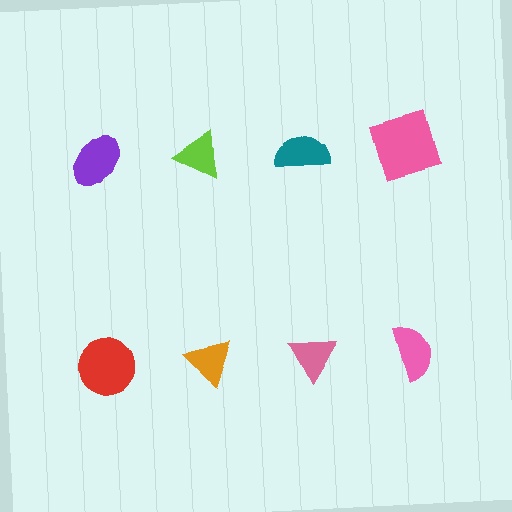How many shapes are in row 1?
4 shapes.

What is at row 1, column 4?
A pink square.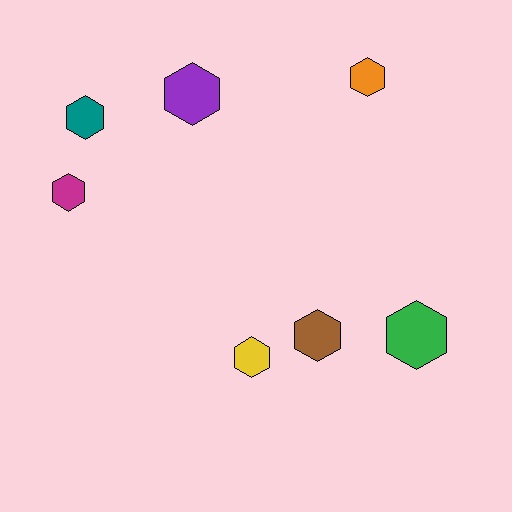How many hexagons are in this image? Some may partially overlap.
There are 7 hexagons.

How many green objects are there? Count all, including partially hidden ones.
There is 1 green object.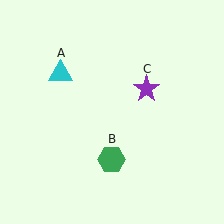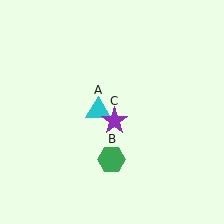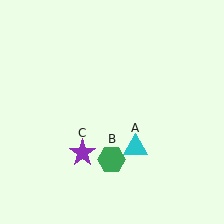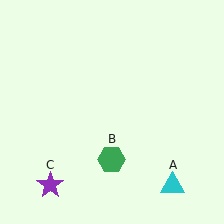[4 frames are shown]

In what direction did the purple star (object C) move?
The purple star (object C) moved down and to the left.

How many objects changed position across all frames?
2 objects changed position: cyan triangle (object A), purple star (object C).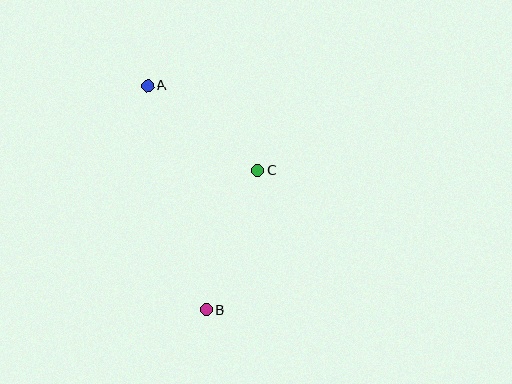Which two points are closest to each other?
Points A and C are closest to each other.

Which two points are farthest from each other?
Points A and B are farthest from each other.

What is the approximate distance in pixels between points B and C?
The distance between B and C is approximately 148 pixels.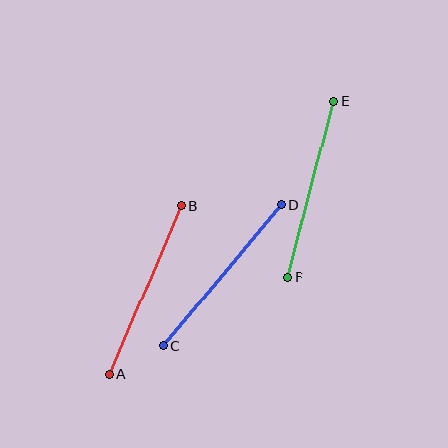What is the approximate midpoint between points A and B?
The midpoint is at approximately (145, 290) pixels.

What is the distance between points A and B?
The distance is approximately 184 pixels.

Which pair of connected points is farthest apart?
Points A and B are farthest apart.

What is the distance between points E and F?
The distance is approximately 183 pixels.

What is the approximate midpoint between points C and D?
The midpoint is at approximately (222, 275) pixels.